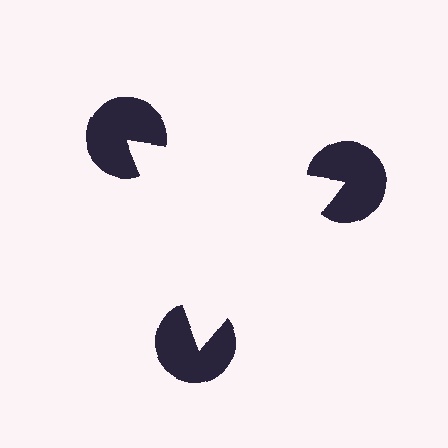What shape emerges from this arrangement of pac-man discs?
An illusory triangle — its edges are inferred from the aligned wedge cuts in the pac-man discs, not physically drawn.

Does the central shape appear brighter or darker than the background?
It typically appears slightly brighter than the background, even though no actual brightness change is drawn.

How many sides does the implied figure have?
3 sides.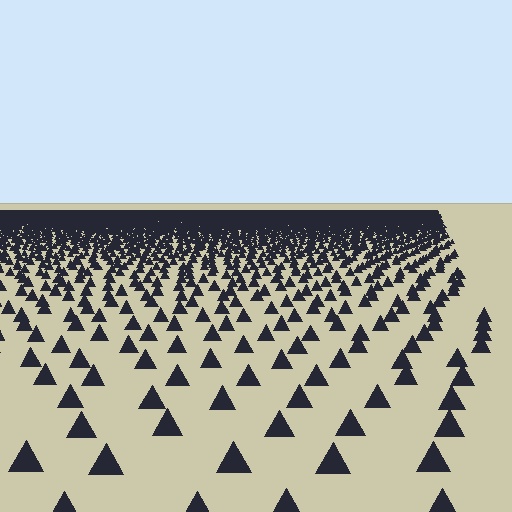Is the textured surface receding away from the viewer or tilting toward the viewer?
The surface is receding away from the viewer. Texture elements get smaller and denser toward the top.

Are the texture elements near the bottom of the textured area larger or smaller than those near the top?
Larger. Near the bottom, elements are closer to the viewer and appear at a bigger on-screen size.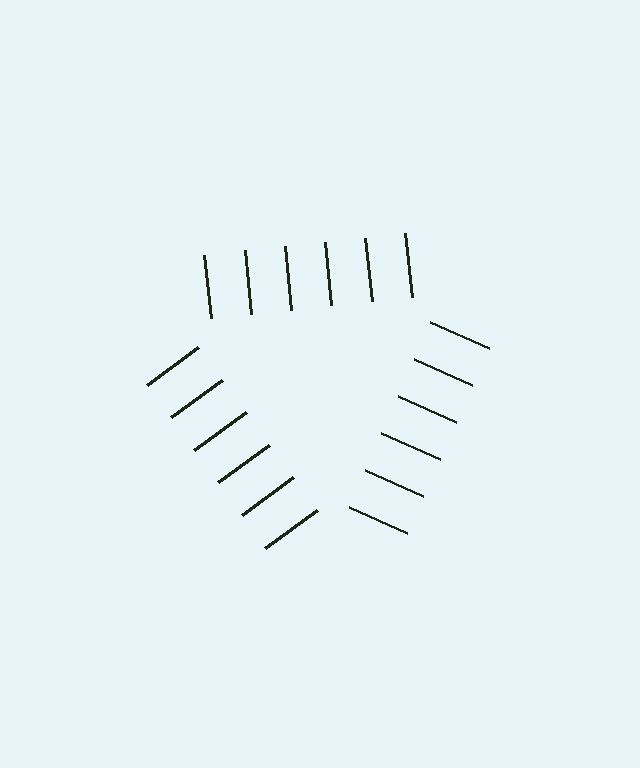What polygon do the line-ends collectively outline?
An illusory triangle — the line segments terminate on its edges but no continuous stroke is drawn.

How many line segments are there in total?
18 — 6 along each of the 3 edges.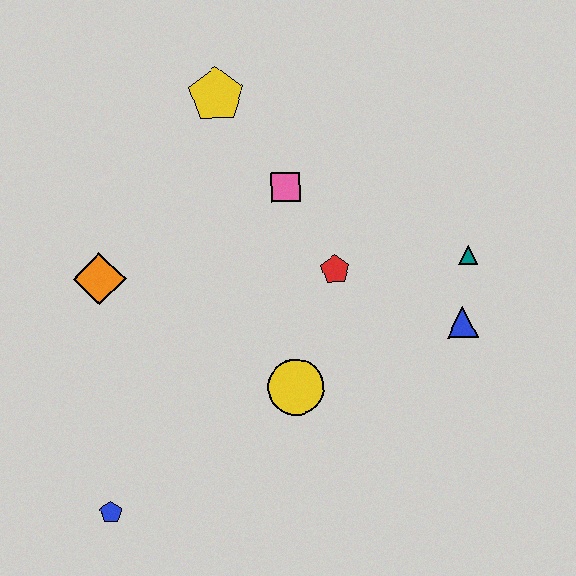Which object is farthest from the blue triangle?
The blue pentagon is farthest from the blue triangle.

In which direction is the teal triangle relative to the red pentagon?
The teal triangle is to the right of the red pentagon.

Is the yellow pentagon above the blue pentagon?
Yes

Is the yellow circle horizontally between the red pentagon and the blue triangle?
No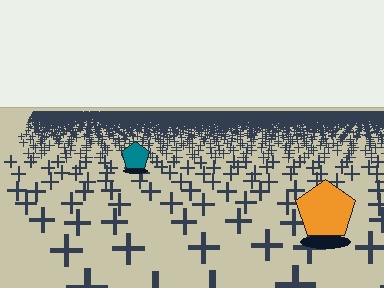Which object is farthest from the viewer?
The teal pentagon is farthest from the viewer. It appears smaller and the ground texture around it is denser.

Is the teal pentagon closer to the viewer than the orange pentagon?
No. The orange pentagon is closer — you can tell from the texture gradient: the ground texture is coarser near it.